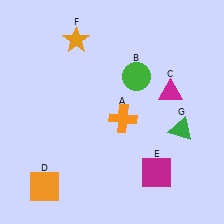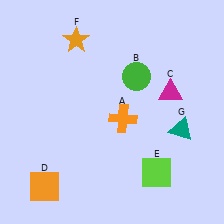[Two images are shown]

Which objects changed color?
E changed from magenta to lime. G changed from green to teal.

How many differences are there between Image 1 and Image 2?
There are 2 differences between the two images.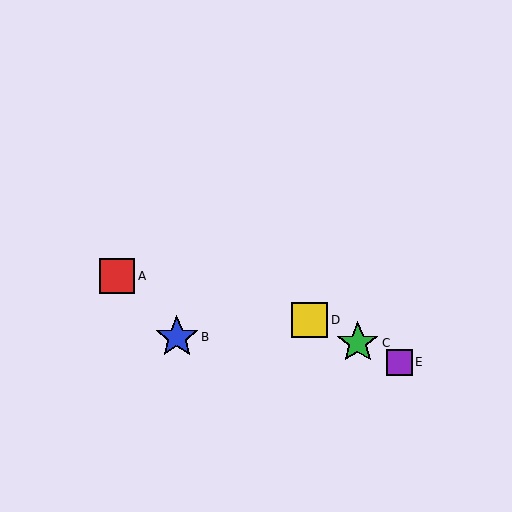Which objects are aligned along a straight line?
Objects C, D, E are aligned along a straight line.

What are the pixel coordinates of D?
Object D is at (310, 320).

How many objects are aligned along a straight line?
3 objects (C, D, E) are aligned along a straight line.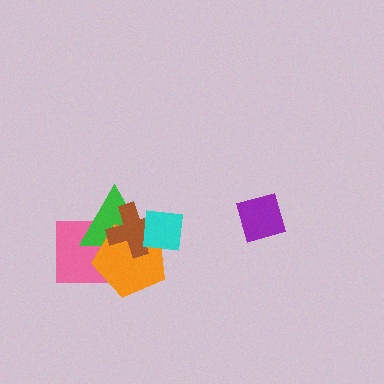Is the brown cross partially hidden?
Yes, it is partially covered by another shape.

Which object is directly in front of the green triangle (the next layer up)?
The orange pentagon is directly in front of the green triangle.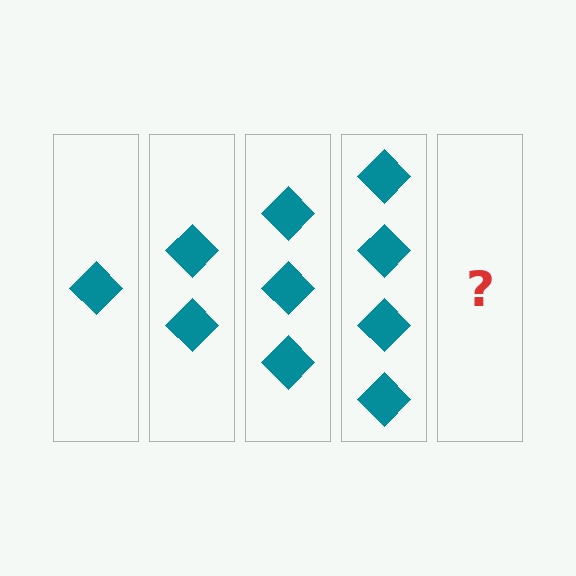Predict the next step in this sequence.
The next step is 5 diamonds.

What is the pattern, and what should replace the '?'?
The pattern is that each step adds one more diamond. The '?' should be 5 diamonds.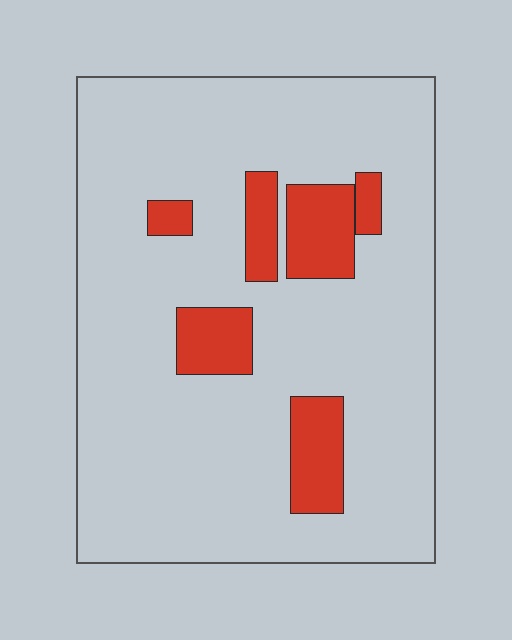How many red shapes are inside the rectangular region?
6.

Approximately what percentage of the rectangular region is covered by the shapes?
Approximately 15%.